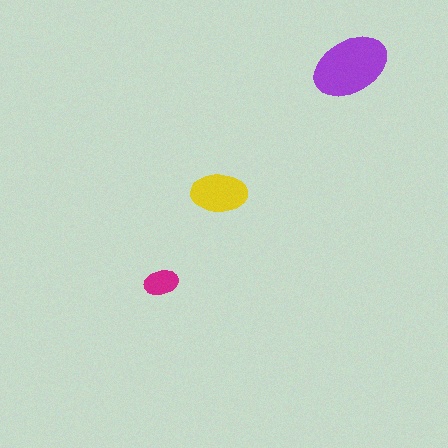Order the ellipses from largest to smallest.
the purple one, the yellow one, the magenta one.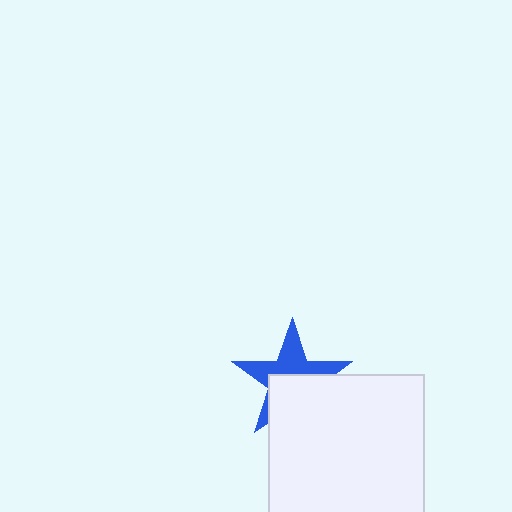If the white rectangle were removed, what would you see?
You would see the complete blue star.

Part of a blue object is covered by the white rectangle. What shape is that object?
It is a star.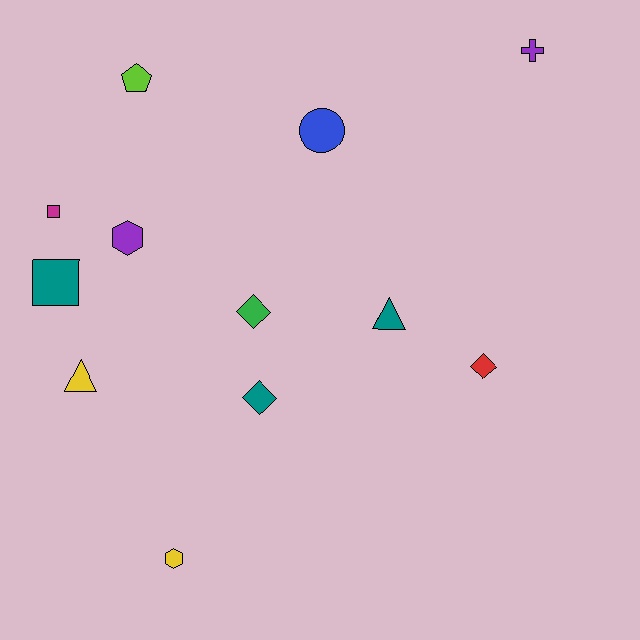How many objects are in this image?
There are 12 objects.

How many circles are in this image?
There is 1 circle.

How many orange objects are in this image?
There are no orange objects.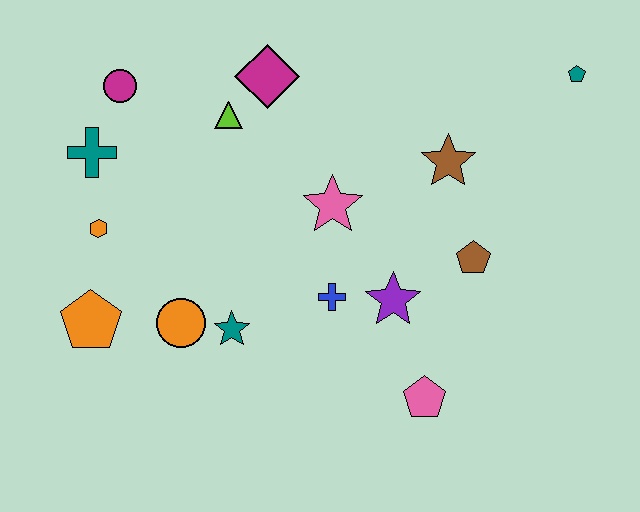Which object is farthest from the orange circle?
The teal pentagon is farthest from the orange circle.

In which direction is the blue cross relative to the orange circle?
The blue cross is to the right of the orange circle.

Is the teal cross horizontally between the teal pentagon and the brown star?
No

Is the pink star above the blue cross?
Yes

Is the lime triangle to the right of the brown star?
No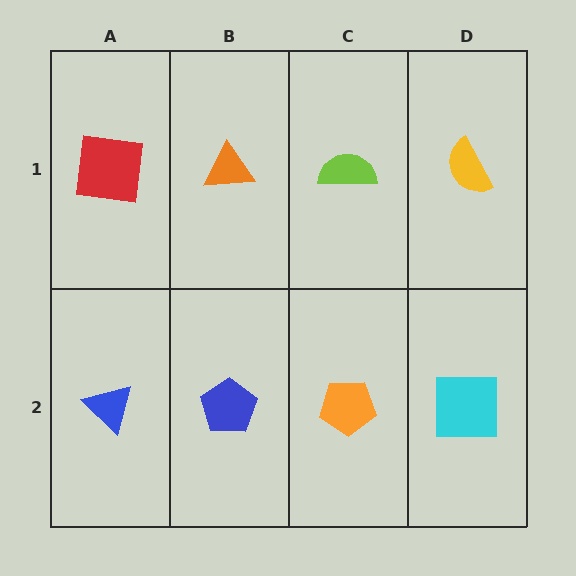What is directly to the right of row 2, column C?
A cyan square.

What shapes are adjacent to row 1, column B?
A blue pentagon (row 2, column B), a red square (row 1, column A), a lime semicircle (row 1, column C).